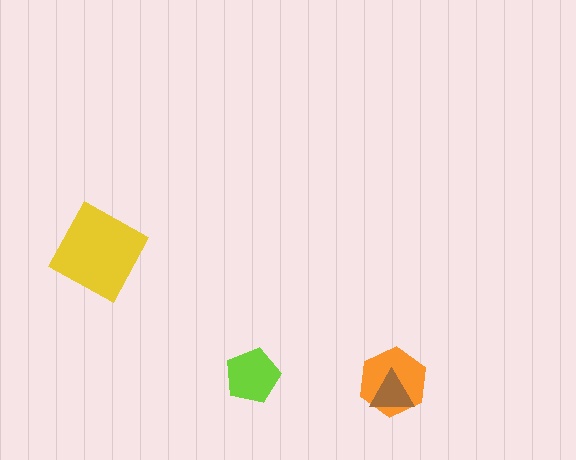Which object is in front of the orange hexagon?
The brown triangle is in front of the orange hexagon.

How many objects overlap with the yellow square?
0 objects overlap with the yellow square.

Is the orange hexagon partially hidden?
Yes, it is partially covered by another shape.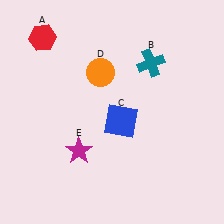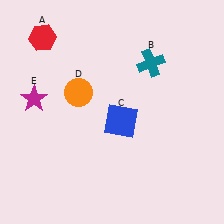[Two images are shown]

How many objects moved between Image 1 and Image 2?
2 objects moved between the two images.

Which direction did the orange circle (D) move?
The orange circle (D) moved left.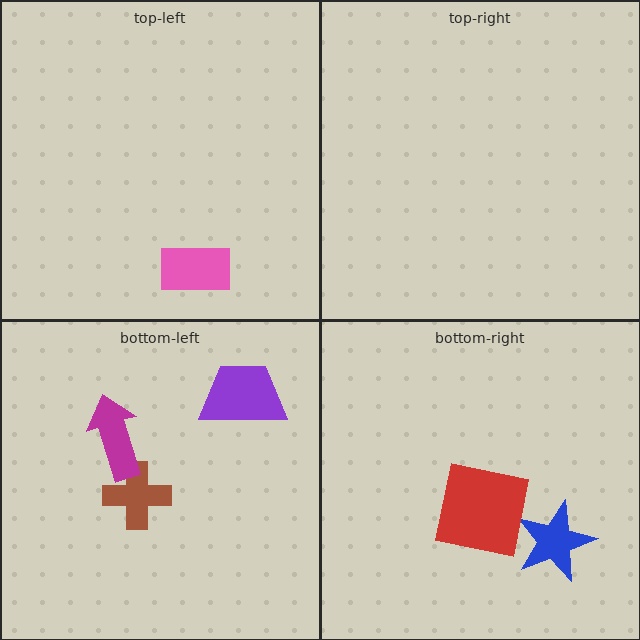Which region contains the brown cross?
The bottom-left region.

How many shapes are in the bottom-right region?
2.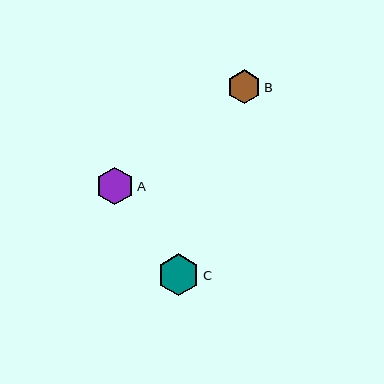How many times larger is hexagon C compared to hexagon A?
Hexagon C is approximately 1.1 times the size of hexagon A.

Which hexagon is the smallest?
Hexagon B is the smallest with a size of approximately 34 pixels.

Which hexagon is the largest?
Hexagon C is the largest with a size of approximately 42 pixels.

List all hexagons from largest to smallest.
From largest to smallest: C, A, B.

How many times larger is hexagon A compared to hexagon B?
Hexagon A is approximately 1.1 times the size of hexagon B.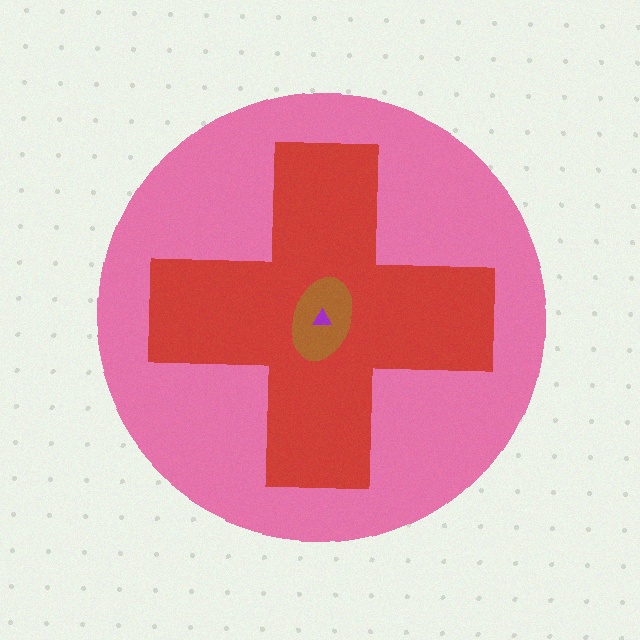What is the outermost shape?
The pink circle.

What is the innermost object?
The purple triangle.